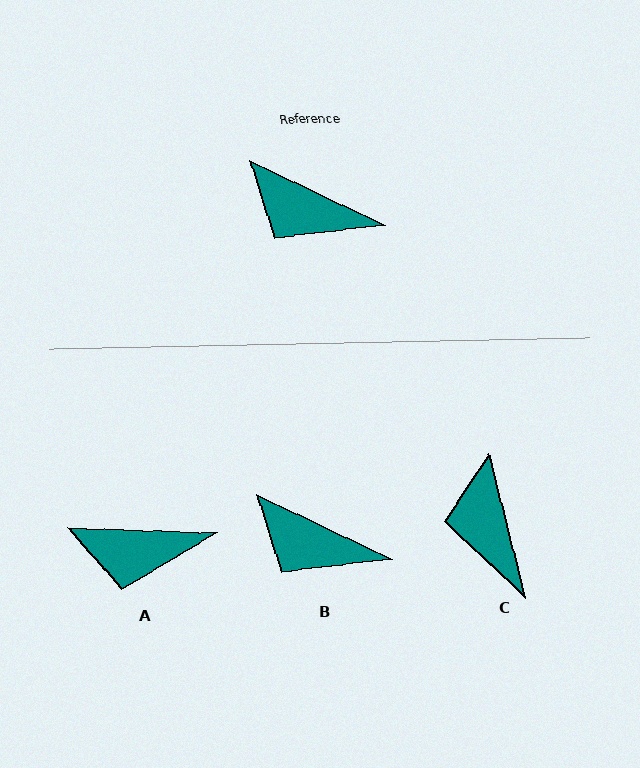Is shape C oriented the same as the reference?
No, it is off by about 50 degrees.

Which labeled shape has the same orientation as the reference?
B.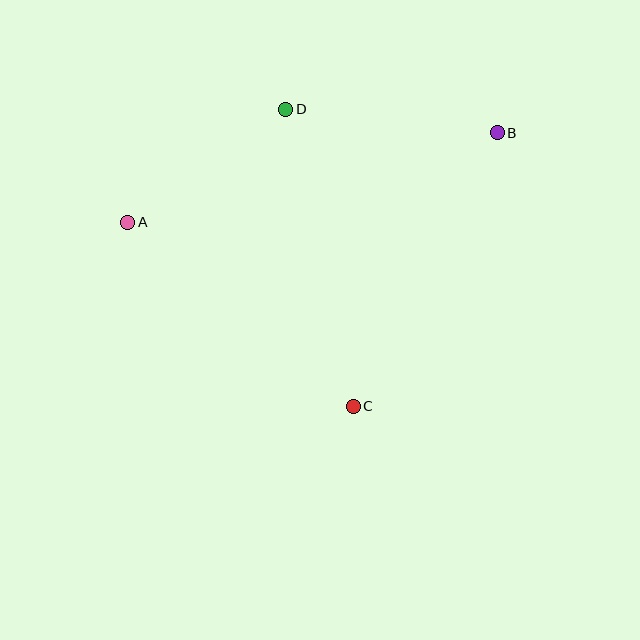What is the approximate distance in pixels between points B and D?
The distance between B and D is approximately 213 pixels.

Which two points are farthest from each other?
Points A and B are farthest from each other.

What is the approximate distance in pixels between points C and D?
The distance between C and D is approximately 305 pixels.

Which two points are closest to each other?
Points A and D are closest to each other.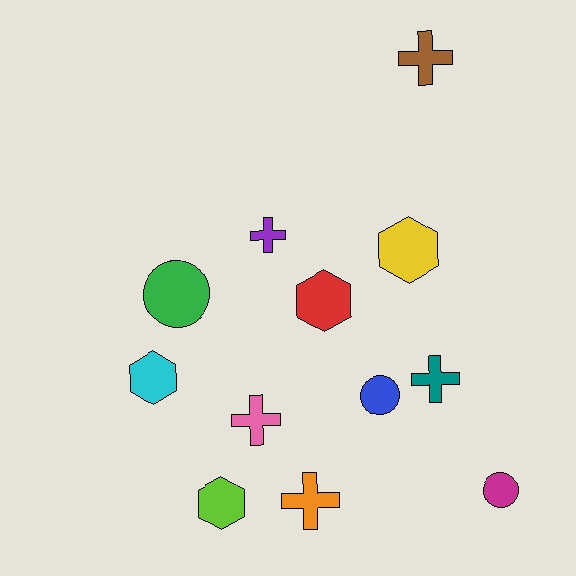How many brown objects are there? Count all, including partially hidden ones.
There is 1 brown object.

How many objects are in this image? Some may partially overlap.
There are 12 objects.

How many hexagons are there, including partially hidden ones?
There are 4 hexagons.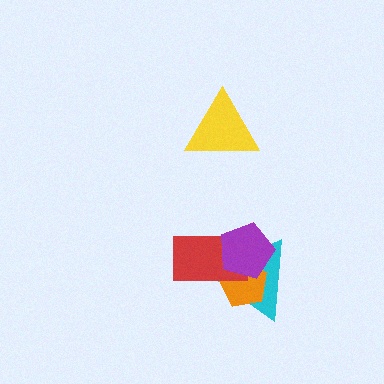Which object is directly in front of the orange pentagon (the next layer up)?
The red rectangle is directly in front of the orange pentagon.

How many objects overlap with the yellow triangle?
0 objects overlap with the yellow triangle.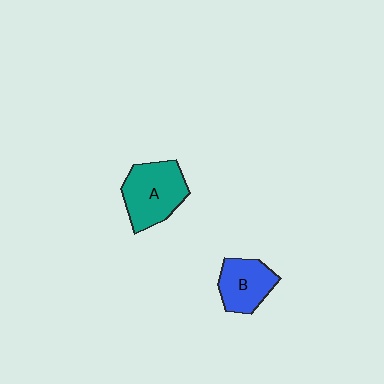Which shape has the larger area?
Shape A (teal).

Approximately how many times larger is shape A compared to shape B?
Approximately 1.4 times.